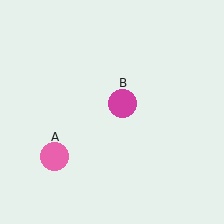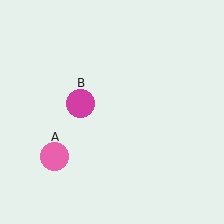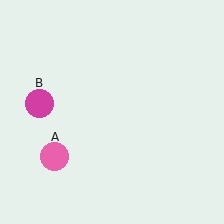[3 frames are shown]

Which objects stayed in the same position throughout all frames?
Pink circle (object A) remained stationary.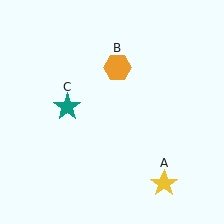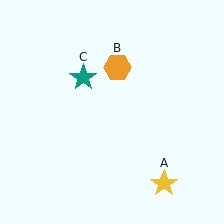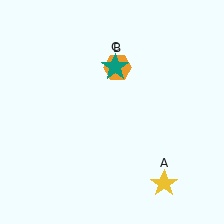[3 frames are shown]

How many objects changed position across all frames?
1 object changed position: teal star (object C).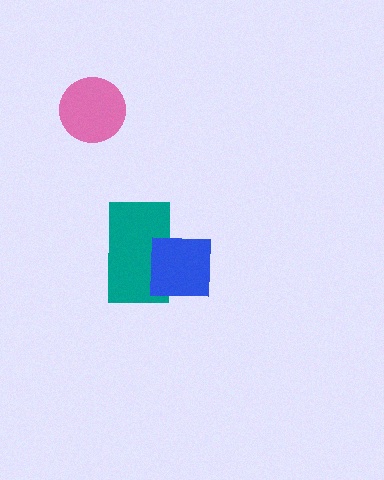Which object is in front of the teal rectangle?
The blue square is in front of the teal rectangle.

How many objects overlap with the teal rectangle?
1 object overlaps with the teal rectangle.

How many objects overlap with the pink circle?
0 objects overlap with the pink circle.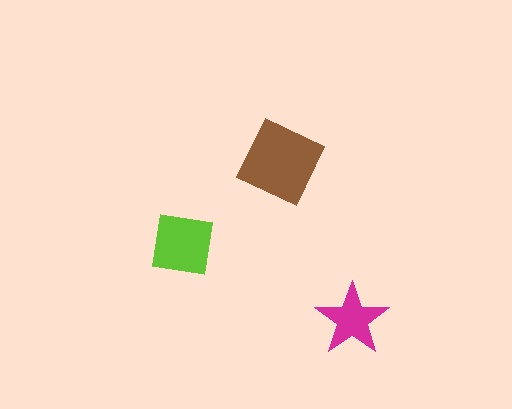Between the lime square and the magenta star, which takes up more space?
The lime square.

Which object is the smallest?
The magenta star.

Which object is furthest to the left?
The lime square is leftmost.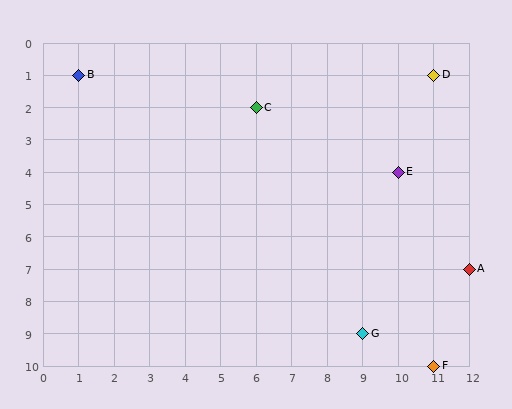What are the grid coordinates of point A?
Point A is at grid coordinates (12, 7).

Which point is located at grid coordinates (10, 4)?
Point E is at (10, 4).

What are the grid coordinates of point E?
Point E is at grid coordinates (10, 4).